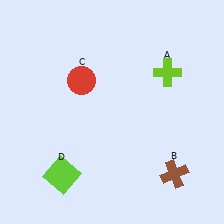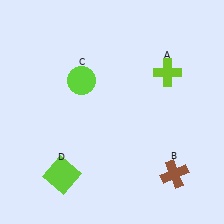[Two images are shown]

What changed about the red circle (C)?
In Image 1, C is red. In Image 2, it changed to lime.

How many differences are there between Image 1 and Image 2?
There is 1 difference between the two images.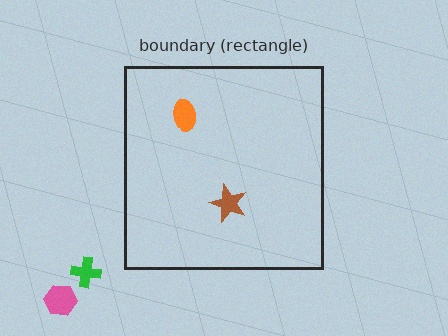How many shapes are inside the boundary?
2 inside, 2 outside.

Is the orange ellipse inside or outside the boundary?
Inside.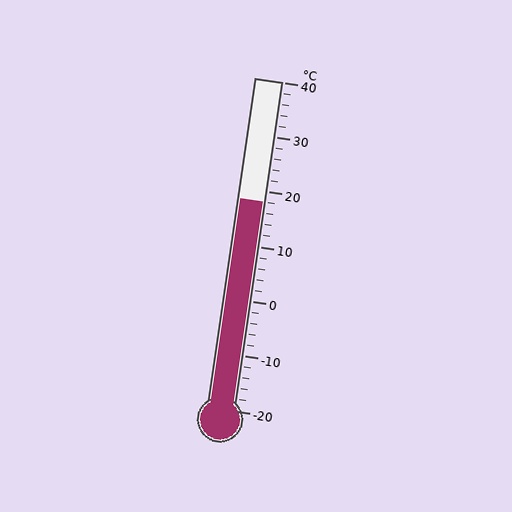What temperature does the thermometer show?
The thermometer shows approximately 18°C.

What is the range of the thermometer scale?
The thermometer scale ranges from -20°C to 40°C.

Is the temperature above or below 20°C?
The temperature is below 20°C.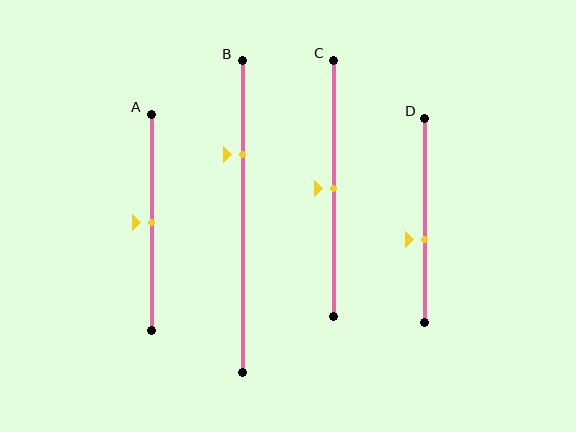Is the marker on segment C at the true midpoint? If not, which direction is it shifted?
Yes, the marker on segment C is at the true midpoint.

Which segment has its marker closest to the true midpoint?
Segment A has its marker closest to the true midpoint.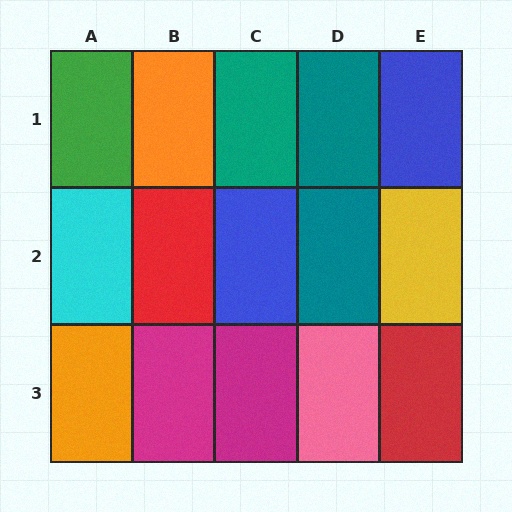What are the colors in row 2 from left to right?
Cyan, red, blue, teal, yellow.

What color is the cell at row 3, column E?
Red.